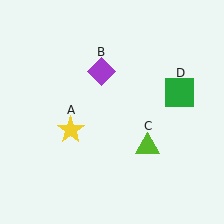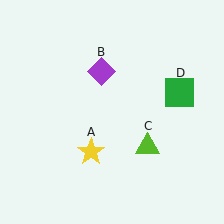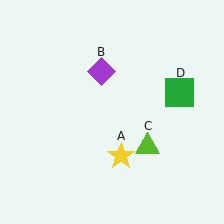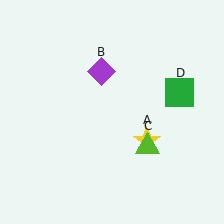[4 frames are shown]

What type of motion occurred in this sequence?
The yellow star (object A) rotated counterclockwise around the center of the scene.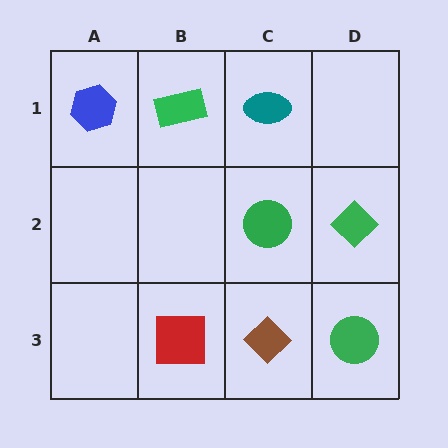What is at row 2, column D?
A green diamond.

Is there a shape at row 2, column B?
No, that cell is empty.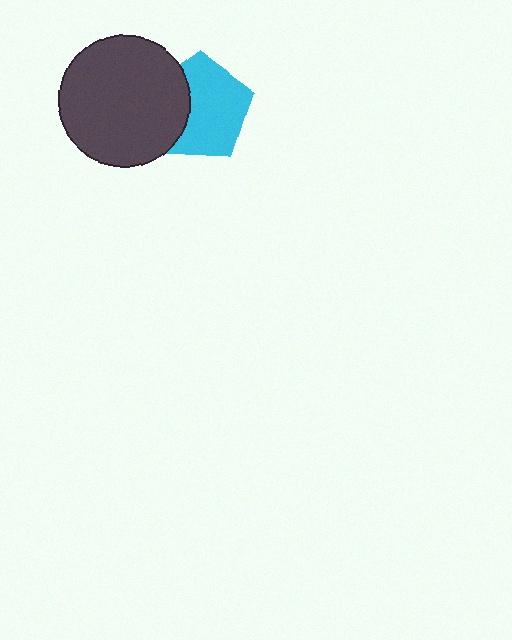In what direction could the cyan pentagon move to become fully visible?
The cyan pentagon could move right. That would shift it out from behind the dark gray circle entirely.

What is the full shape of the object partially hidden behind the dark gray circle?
The partially hidden object is a cyan pentagon.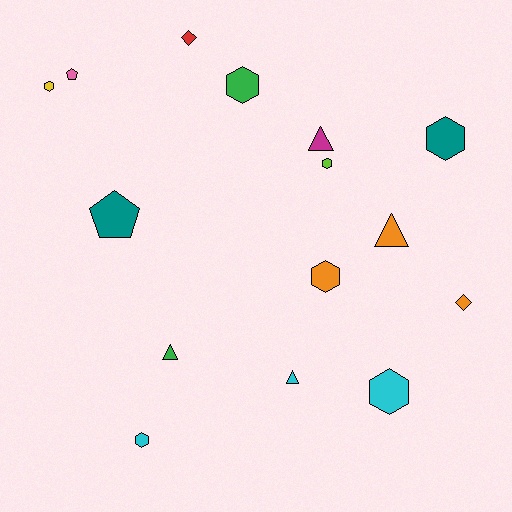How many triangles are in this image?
There are 4 triangles.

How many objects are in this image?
There are 15 objects.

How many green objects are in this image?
There are 2 green objects.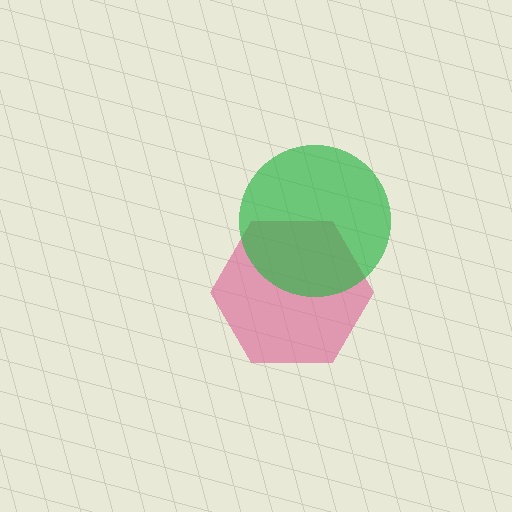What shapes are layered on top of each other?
The layered shapes are: a pink hexagon, a green circle.